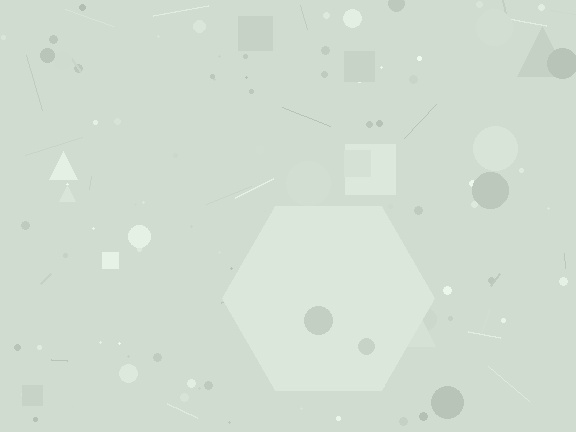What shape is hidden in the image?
A hexagon is hidden in the image.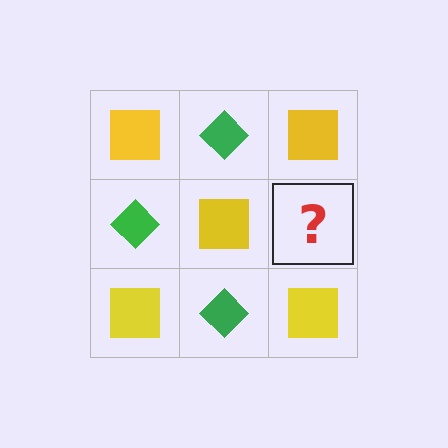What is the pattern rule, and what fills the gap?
The rule is that it alternates yellow square and green diamond in a checkerboard pattern. The gap should be filled with a green diamond.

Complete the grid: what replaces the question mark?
The question mark should be replaced with a green diamond.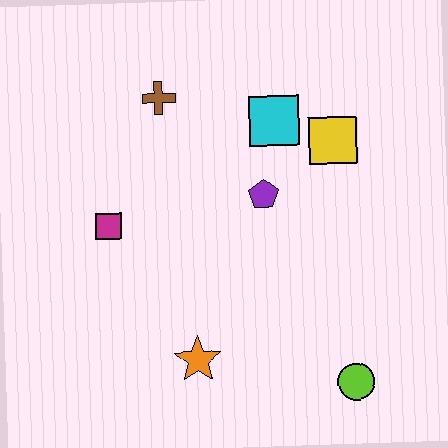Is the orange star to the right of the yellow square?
No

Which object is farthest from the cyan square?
The lime circle is farthest from the cyan square.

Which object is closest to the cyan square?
The yellow square is closest to the cyan square.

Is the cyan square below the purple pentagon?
No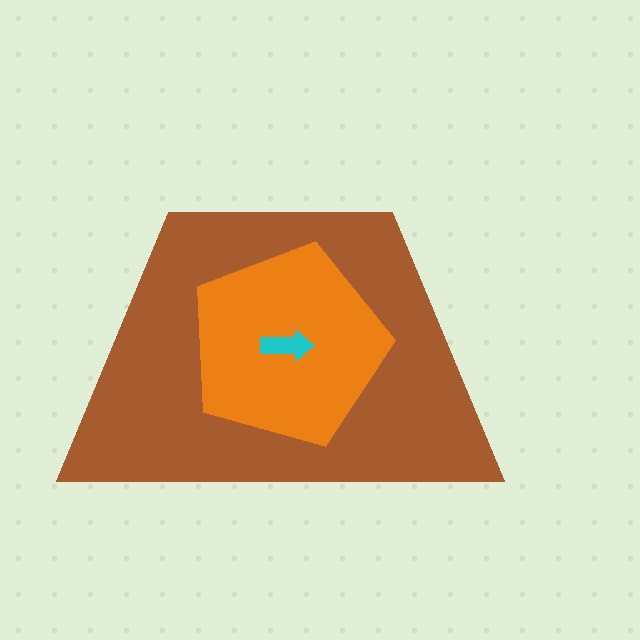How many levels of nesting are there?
3.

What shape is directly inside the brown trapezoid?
The orange pentagon.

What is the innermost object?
The cyan arrow.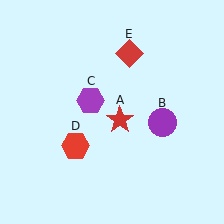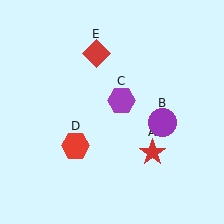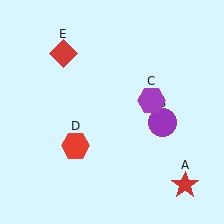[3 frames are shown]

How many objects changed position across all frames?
3 objects changed position: red star (object A), purple hexagon (object C), red diamond (object E).